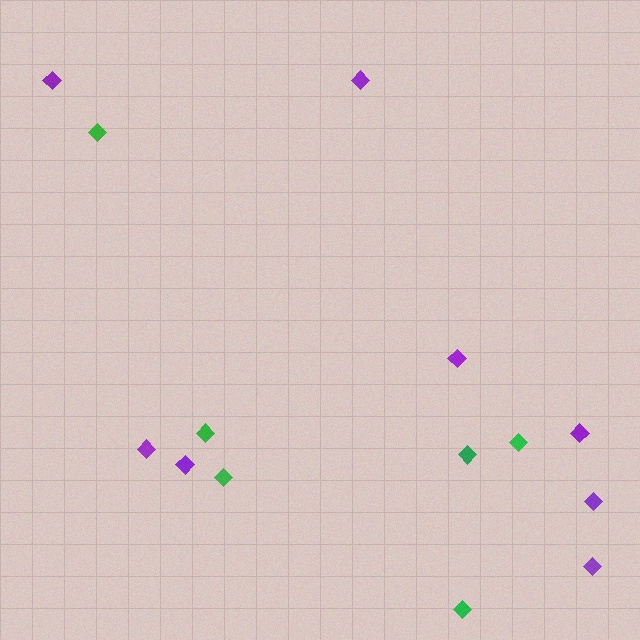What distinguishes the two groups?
There are 2 groups: one group of purple diamonds (8) and one group of green diamonds (6).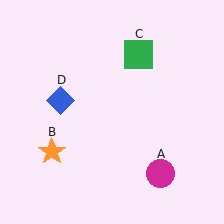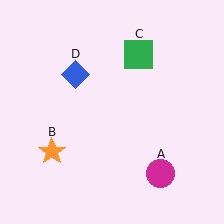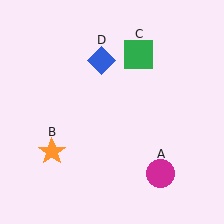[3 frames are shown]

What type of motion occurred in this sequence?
The blue diamond (object D) rotated clockwise around the center of the scene.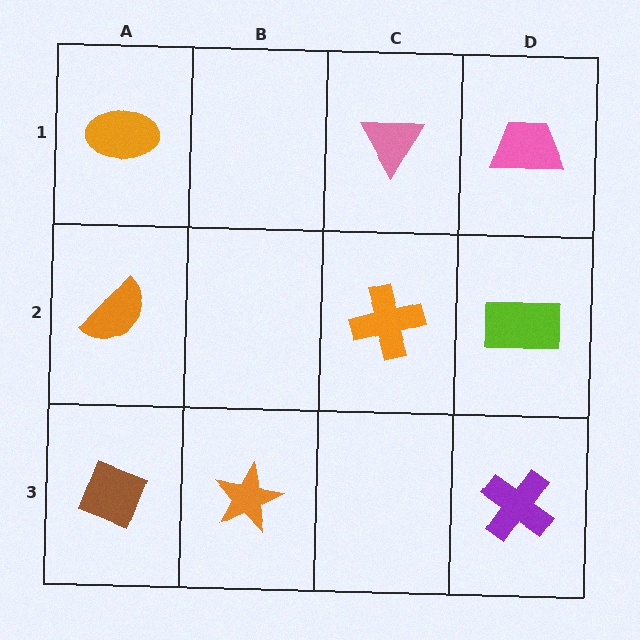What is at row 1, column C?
A pink triangle.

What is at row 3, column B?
An orange star.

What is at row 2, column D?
A lime rectangle.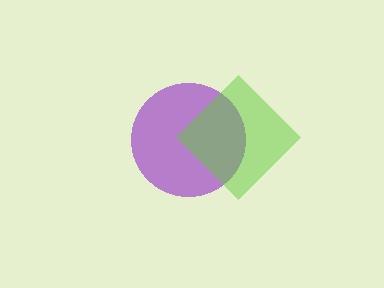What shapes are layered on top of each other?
The layered shapes are: a purple circle, a lime diamond.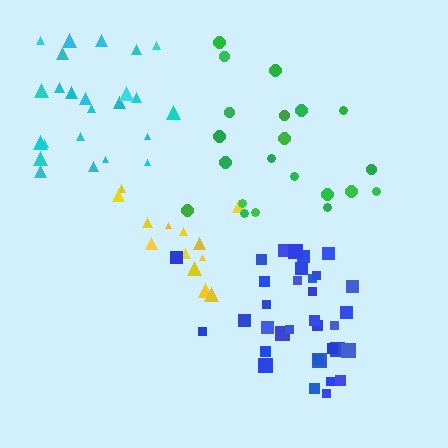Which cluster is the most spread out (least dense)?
Green.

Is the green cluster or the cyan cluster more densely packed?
Cyan.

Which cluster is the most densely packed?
Blue.